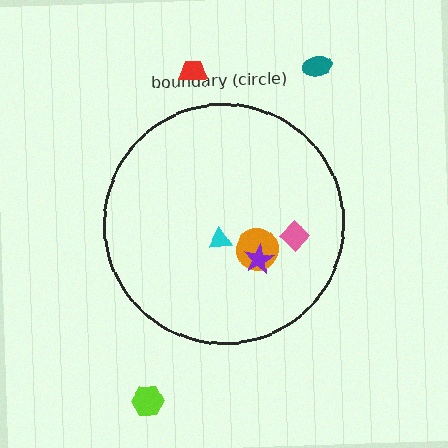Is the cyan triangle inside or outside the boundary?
Inside.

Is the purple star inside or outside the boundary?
Inside.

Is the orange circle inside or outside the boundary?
Inside.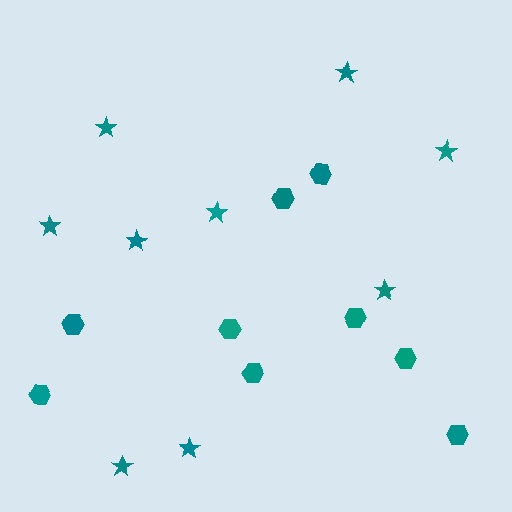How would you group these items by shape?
There are 2 groups: one group of stars (9) and one group of hexagons (9).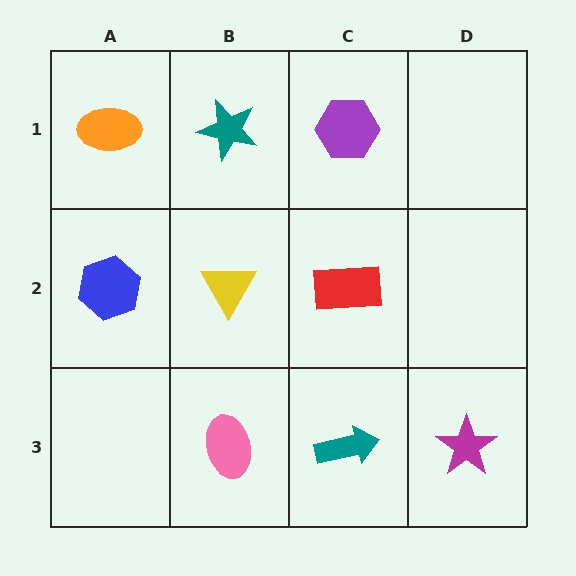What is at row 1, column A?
An orange ellipse.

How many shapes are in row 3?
3 shapes.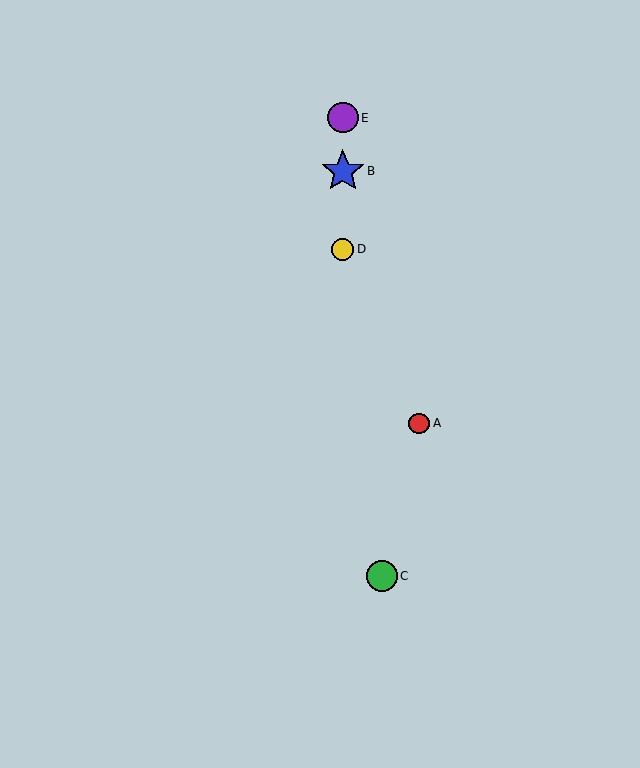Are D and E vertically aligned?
Yes, both are at x≈343.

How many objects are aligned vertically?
3 objects (B, D, E) are aligned vertically.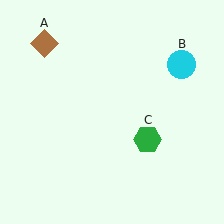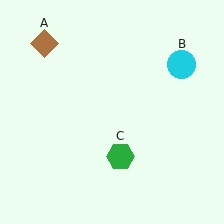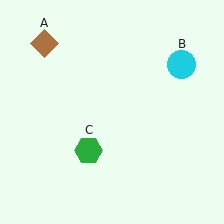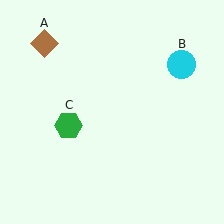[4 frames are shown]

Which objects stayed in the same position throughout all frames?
Brown diamond (object A) and cyan circle (object B) remained stationary.